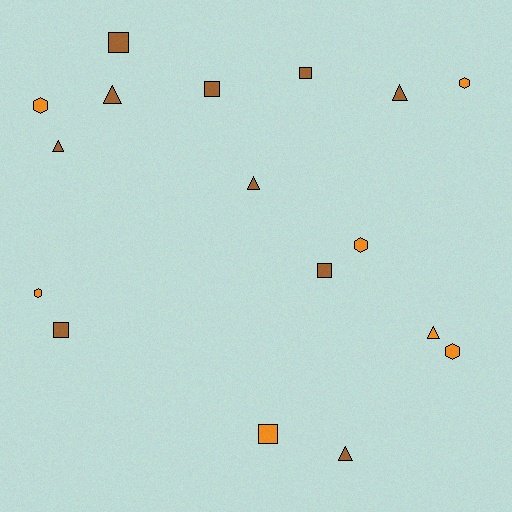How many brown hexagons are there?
There are no brown hexagons.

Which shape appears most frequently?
Square, with 6 objects.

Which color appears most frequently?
Brown, with 10 objects.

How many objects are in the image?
There are 17 objects.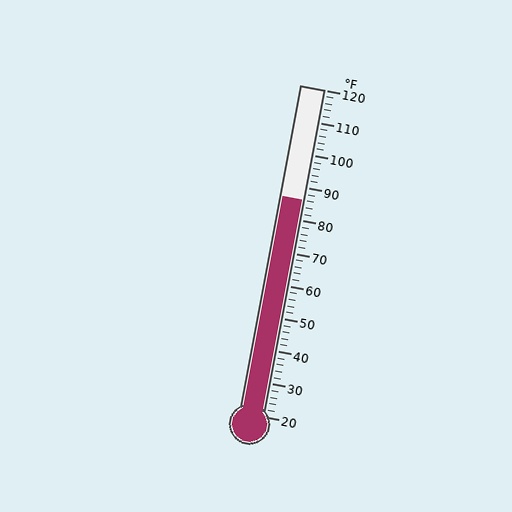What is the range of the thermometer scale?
The thermometer scale ranges from 20°F to 120°F.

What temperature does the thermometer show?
The thermometer shows approximately 86°F.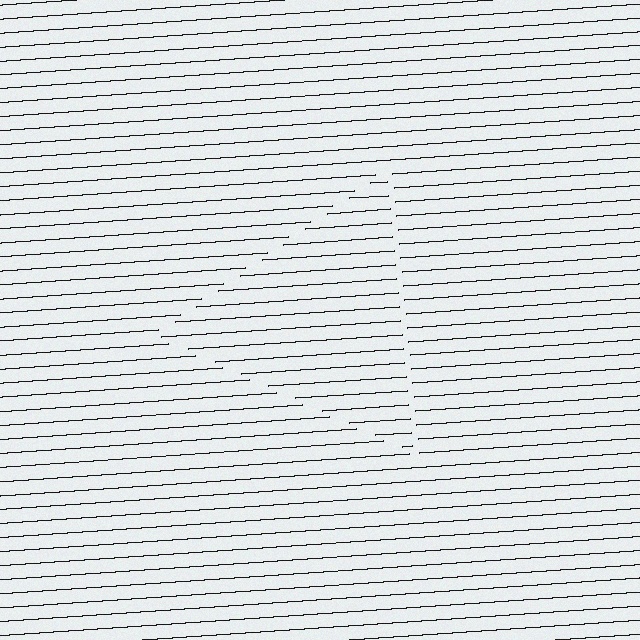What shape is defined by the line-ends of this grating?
An illusory triangle. The interior of the shape contains the same grating, shifted by half a period — the contour is defined by the phase discontinuity where line-ends from the inner and outer gratings abut.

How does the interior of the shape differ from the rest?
The interior of the shape contains the same grating, shifted by half a period — the contour is defined by the phase discontinuity where line-ends from the inner and outer gratings abut.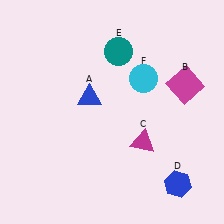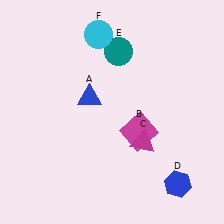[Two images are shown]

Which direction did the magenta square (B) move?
The magenta square (B) moved down.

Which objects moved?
The objects that moved are: the magenta square (B), the cyan circle (F).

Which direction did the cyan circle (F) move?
The cyan circle (F) moved left.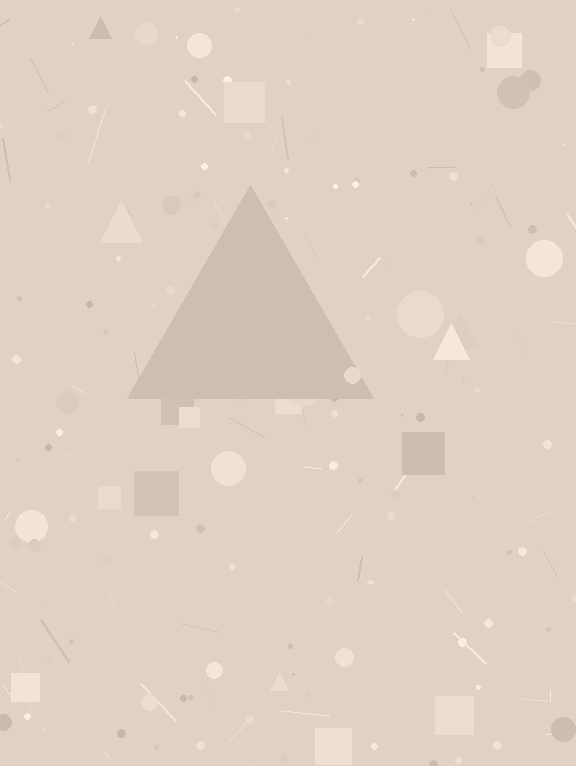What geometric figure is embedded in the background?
A triangle is embedded in the background.